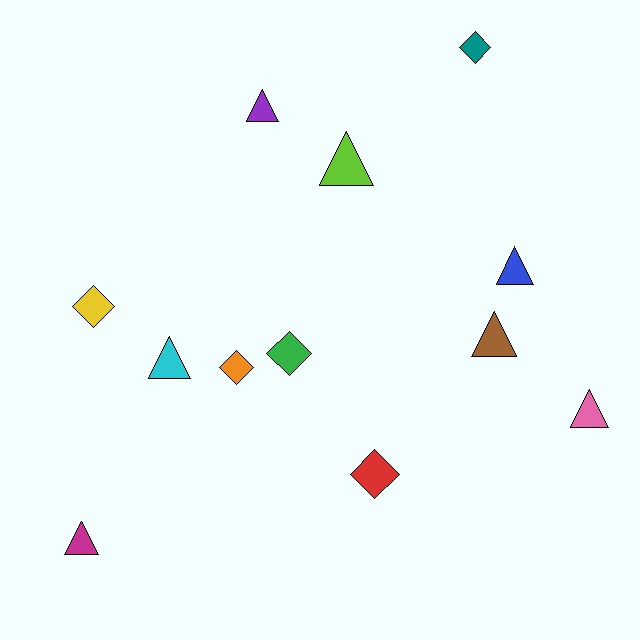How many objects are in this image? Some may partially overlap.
There are 12 objects.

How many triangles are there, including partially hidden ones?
There are 7 triangles.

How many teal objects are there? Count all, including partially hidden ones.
There is 1 teal object.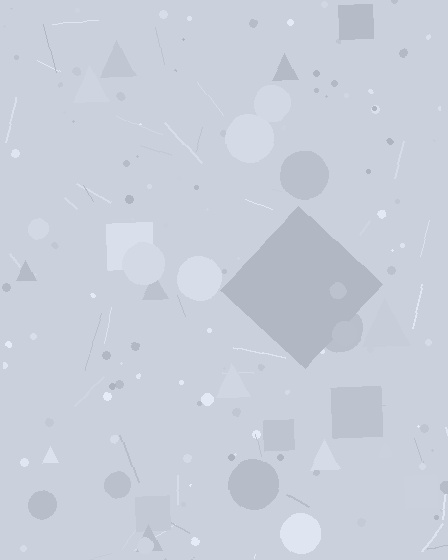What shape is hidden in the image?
A diamond is hidden in the image.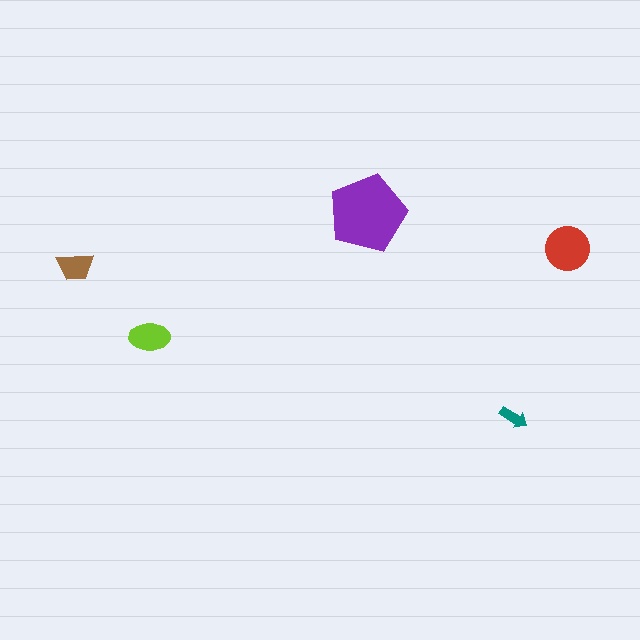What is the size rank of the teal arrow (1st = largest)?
5th.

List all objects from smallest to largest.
The teal arrow, the brown trapezoid, the lime ellipse, the red circle, the purple pentagon.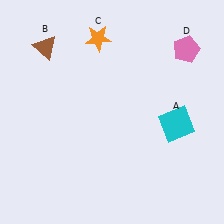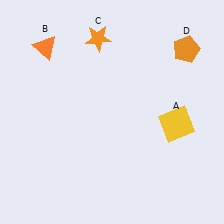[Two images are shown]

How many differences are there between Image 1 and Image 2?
There are 3 differences between the two images.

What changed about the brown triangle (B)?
In Image 1, B is brown. In Image 2, it changed to orange.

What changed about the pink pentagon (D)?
In Image 1, D is pink. In Image 2, it changed to orange.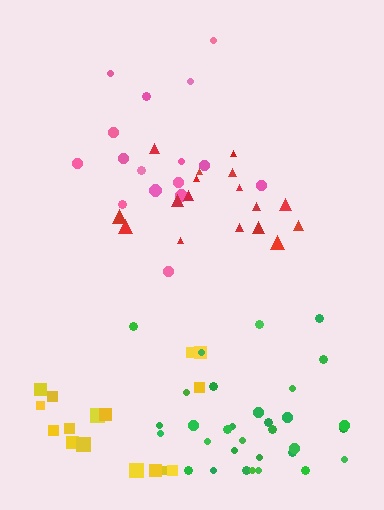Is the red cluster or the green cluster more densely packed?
Green.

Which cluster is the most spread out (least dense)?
Pink.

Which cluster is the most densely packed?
Green.